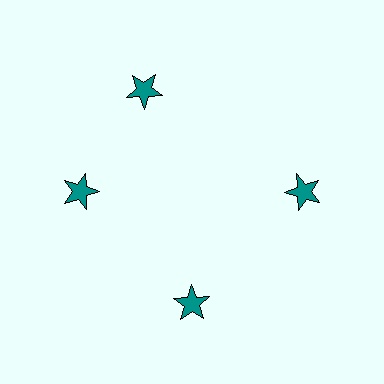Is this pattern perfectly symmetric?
No. The 4 teal stars are arranged in a ring, but one element near the 12 o'clock position is rotated out of alignment along the ring, breaking the 4-fold rotational symmetry.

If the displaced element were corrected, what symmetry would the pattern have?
It would have 4-fold rotational symmetry — the pattern would map onto itself every 90 degrees.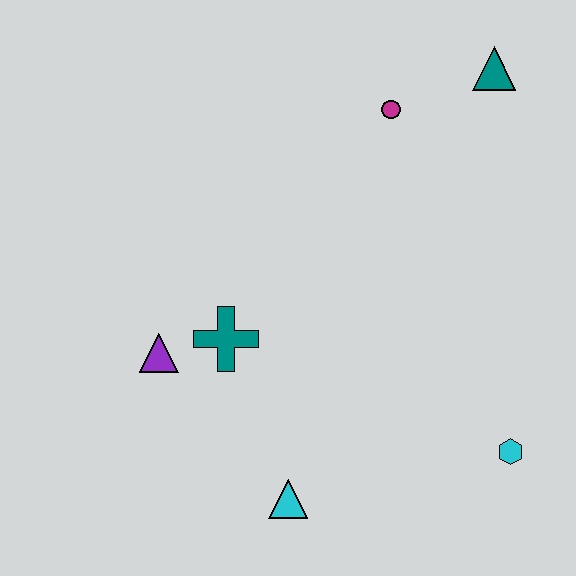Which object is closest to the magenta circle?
The teal triangle is closest to the magenta circle.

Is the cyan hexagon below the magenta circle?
Yes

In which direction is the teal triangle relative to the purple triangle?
The teal triangle is to the right of the purple triangle.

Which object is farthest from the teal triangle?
The cyan triangle is farthest from the teal triangle.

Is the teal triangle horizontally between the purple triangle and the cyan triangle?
No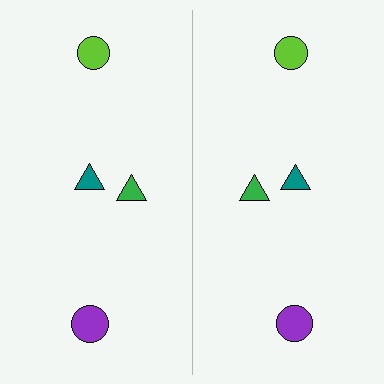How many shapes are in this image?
There are 8 shapes in this image.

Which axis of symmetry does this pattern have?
The pattern has a vertical axis of symmetry running through the center of the image.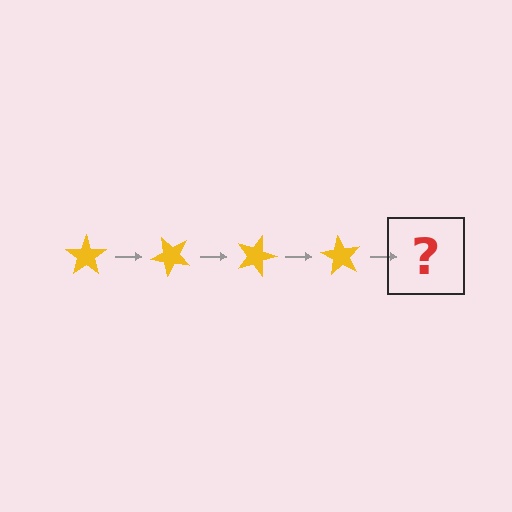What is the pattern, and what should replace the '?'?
The pattern is that the star rotates 45 degrees each step. The '?' should be a yellow star rotated 180 degrees.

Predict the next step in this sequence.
The next step is a yellow star rotated 180 degrees.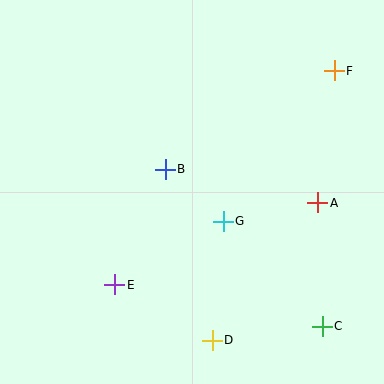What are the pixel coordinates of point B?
Point B is at (165, 169).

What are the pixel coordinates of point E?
Point E is at (115, 285).